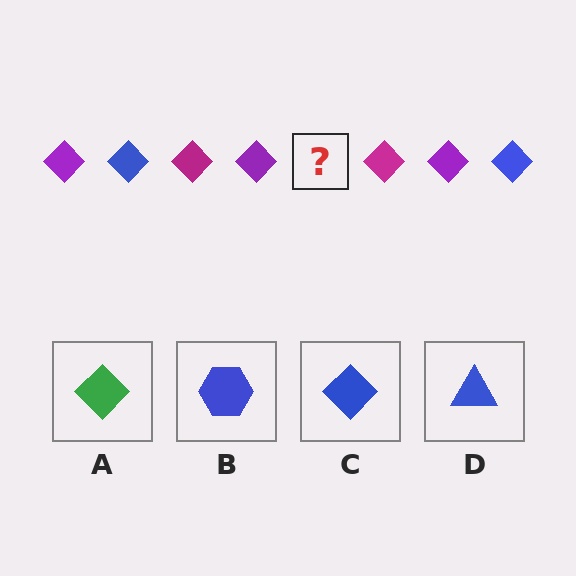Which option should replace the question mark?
Option C.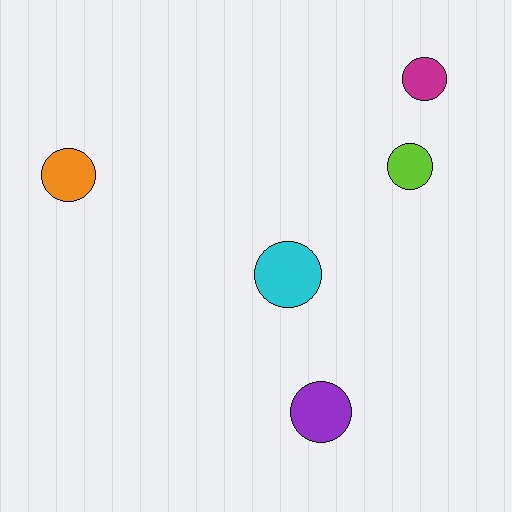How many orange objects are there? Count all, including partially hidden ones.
There is 1 orange object.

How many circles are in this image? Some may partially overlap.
There are 5 circles.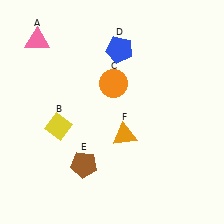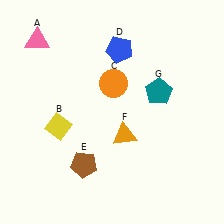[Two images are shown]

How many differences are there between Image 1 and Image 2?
There is 1 difference between the two images.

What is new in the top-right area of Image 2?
A teal pentagon (G) was added in the top-right area of Image 2.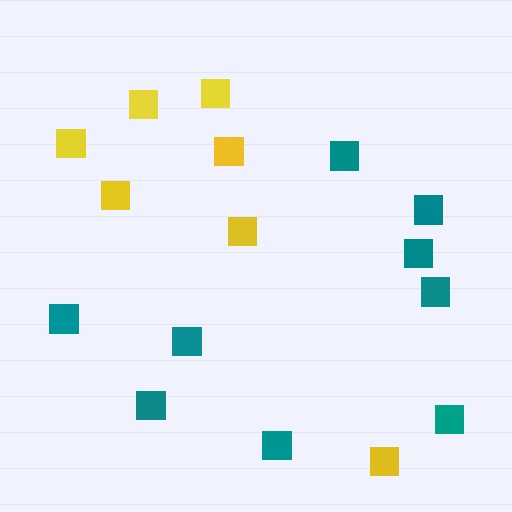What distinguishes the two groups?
There are 2 groups: one group of yellow squares (7) and one group of teal squares (9).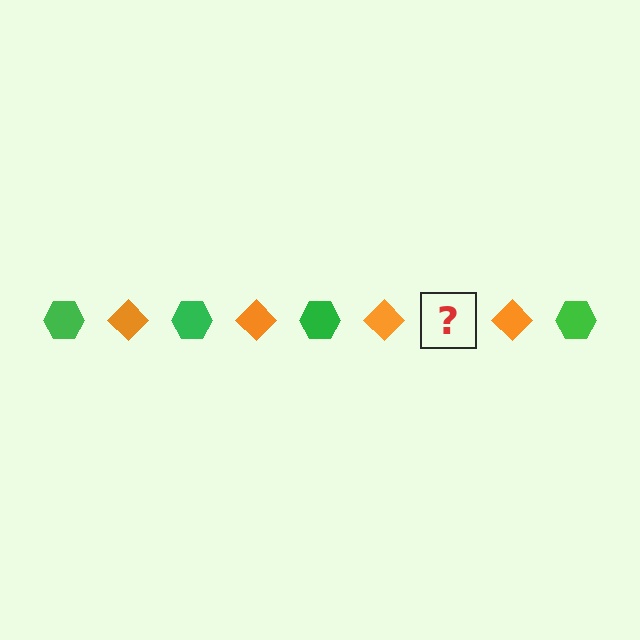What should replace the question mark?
The question mark should be replaced with a green hexagon.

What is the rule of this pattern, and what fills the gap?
The rule is that the pattern alternates between green hexagon and orange diamond. The gap should be filled with a green hexagon.